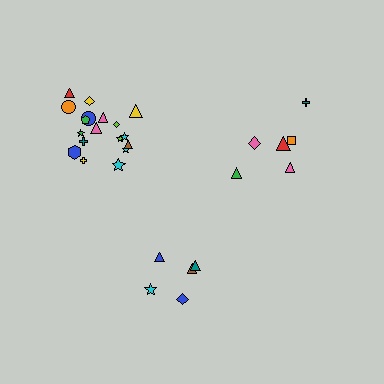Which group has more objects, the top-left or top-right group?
The top-left group.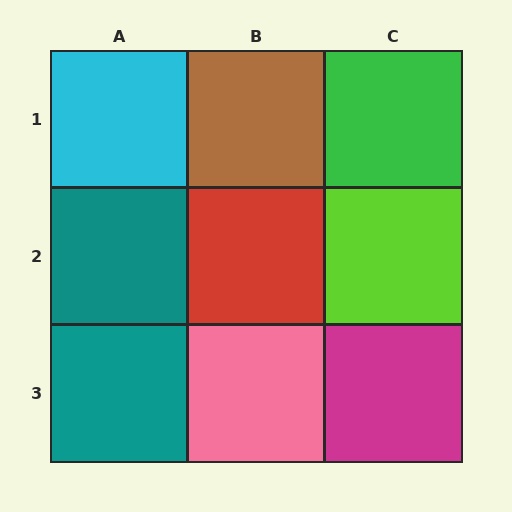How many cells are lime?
1 cell is lime.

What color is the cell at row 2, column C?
Lime.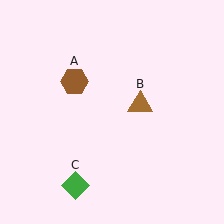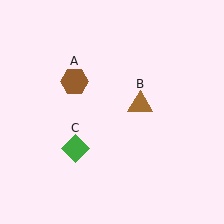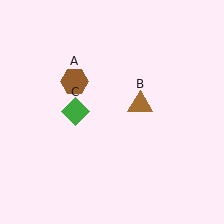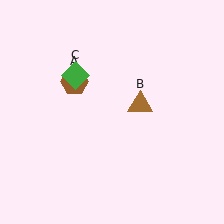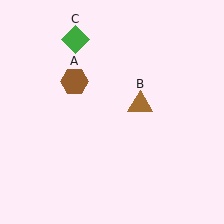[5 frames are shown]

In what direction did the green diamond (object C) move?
The green diamond (object C) moved up.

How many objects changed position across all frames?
1 object changed position: green diamond (object C).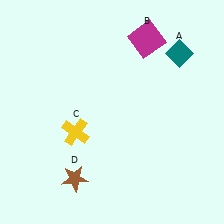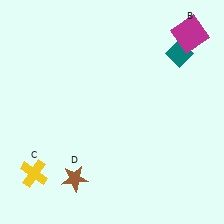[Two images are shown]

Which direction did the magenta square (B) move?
The magenta square (B) moved right.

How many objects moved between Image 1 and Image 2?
2 objects moved between the two images.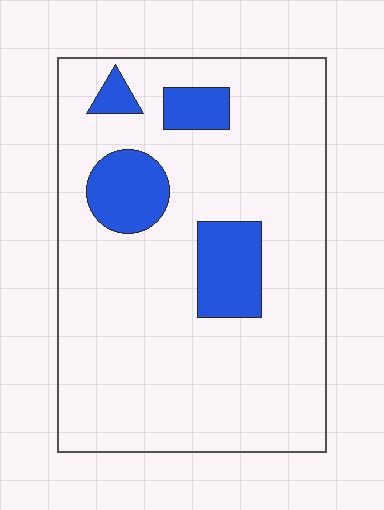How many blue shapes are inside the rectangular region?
4.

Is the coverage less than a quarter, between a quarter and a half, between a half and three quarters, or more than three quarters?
Less than a quarter.